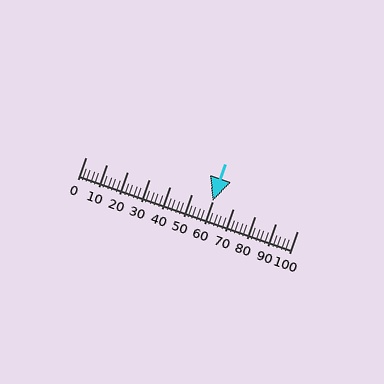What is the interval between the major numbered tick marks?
The major tick marks are spaced 10 units apart.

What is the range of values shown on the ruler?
The ruler shows values from 0 to 100.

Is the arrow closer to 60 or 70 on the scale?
The arrow is closer to 60.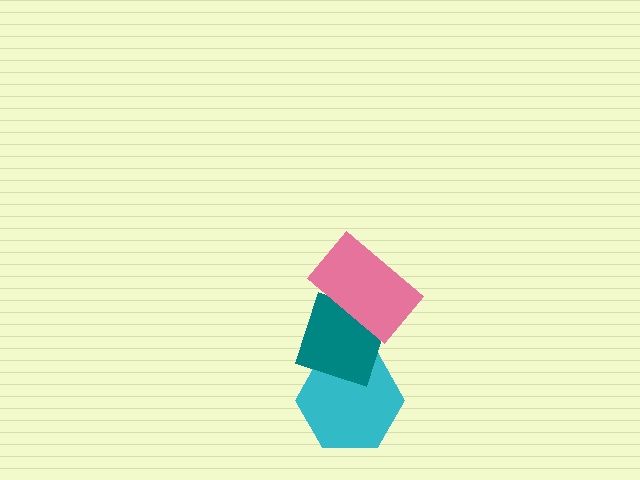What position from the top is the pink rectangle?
The pink rectangle is 1st from the top.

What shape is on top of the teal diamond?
The pink rectangle is on top of the teal diamond.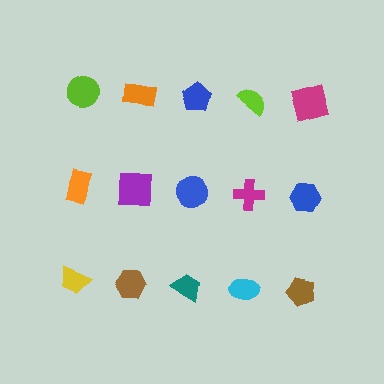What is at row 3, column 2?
A brown hexagon.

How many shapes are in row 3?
5 shapes.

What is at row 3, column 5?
A brown pentagon.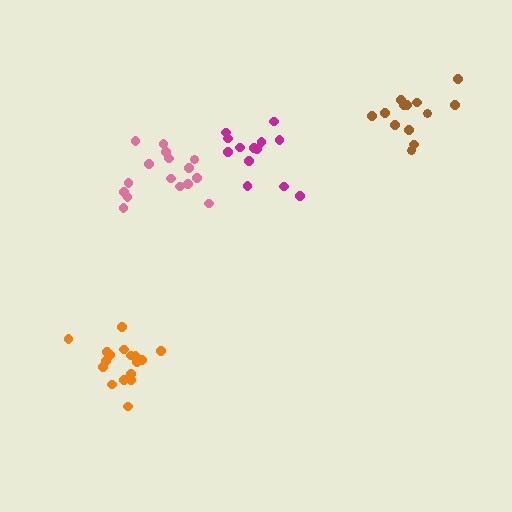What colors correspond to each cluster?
The clusters are colored: pink, orange, brown, magenta.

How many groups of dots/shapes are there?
There are 4 groups.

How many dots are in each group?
Group 1: 16 dots, Group 2: 17 dots, Group 3: 13 dots, Group 4: 13 dots (59 total).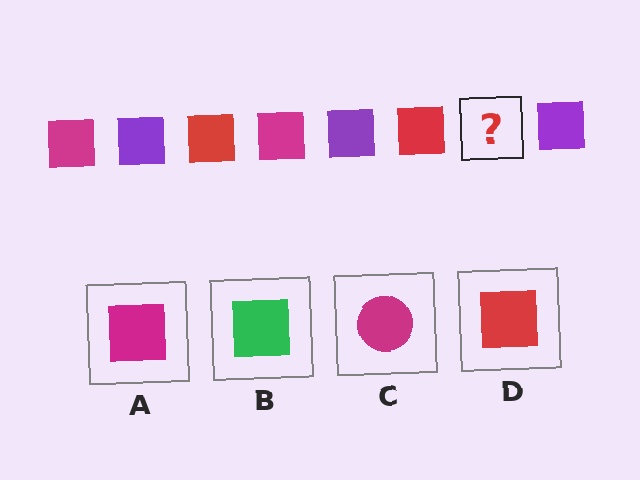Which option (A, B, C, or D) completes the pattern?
A.